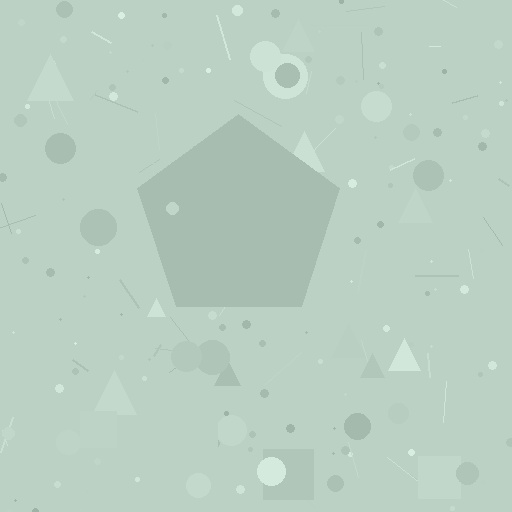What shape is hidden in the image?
A pentagon is hidden in the image.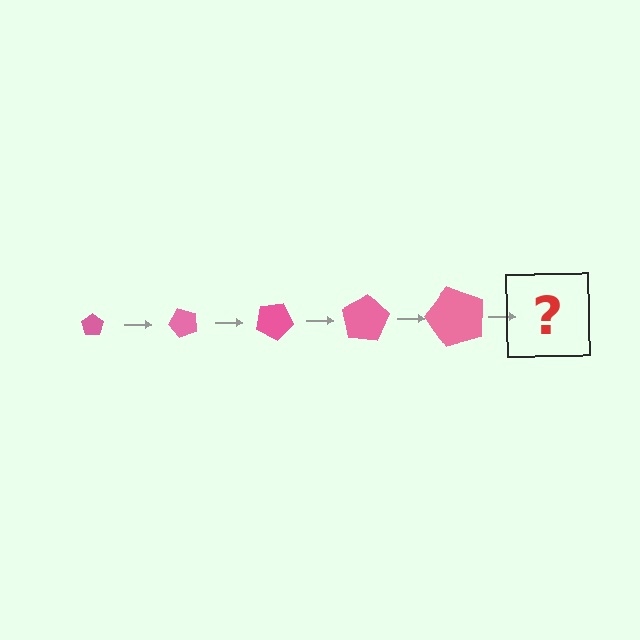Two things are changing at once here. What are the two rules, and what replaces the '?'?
The two rules are that the pentagon grows larger each step and it rotates 50 degrees each step. The '?' should be a pentagon, larger than the previous one and rotated 250 degrees from the start.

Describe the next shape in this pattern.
It should be a pentagon, larger than the previous one and rotated 250 degrees from the start.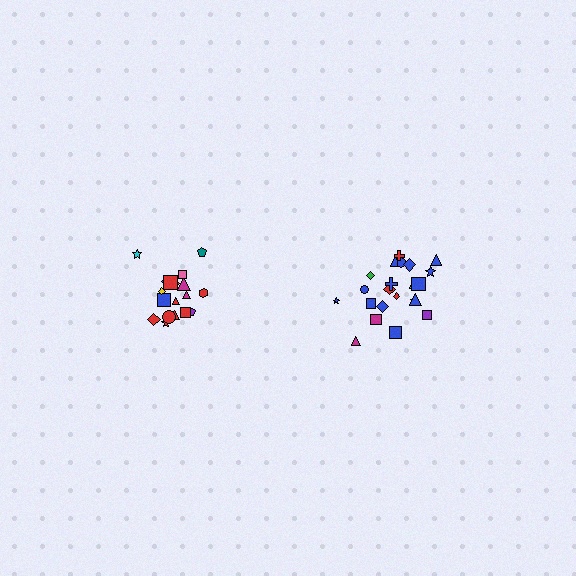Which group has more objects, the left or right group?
The right group.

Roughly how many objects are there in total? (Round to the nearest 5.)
Roughly 40 objects in total.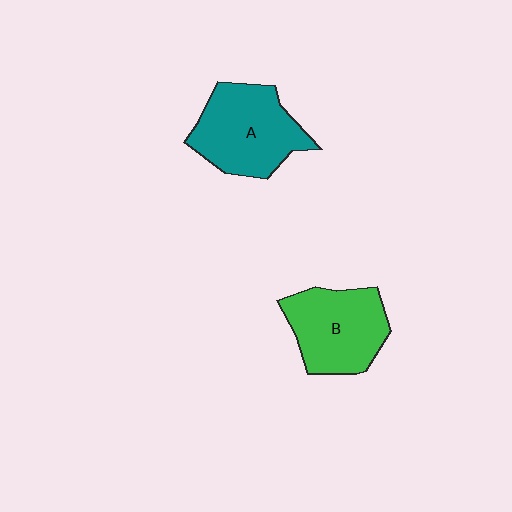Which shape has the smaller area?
Shape B (green).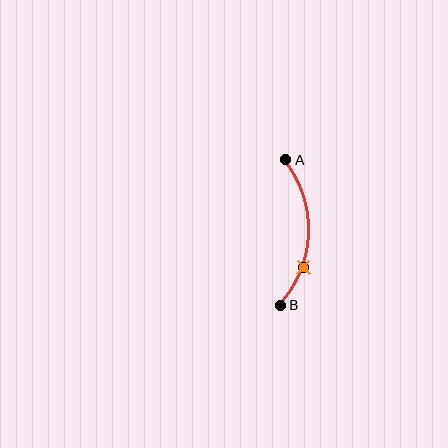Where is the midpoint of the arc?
The arc midpoint is the point on the curve farthest from the straight line joining A and B. It sits to the right of that line.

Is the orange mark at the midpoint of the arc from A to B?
No. The orange mark lies on the arc but is closer to endpoint B. The arc midpoint would be at the point on the curve equidistant along the arc from both A and B.